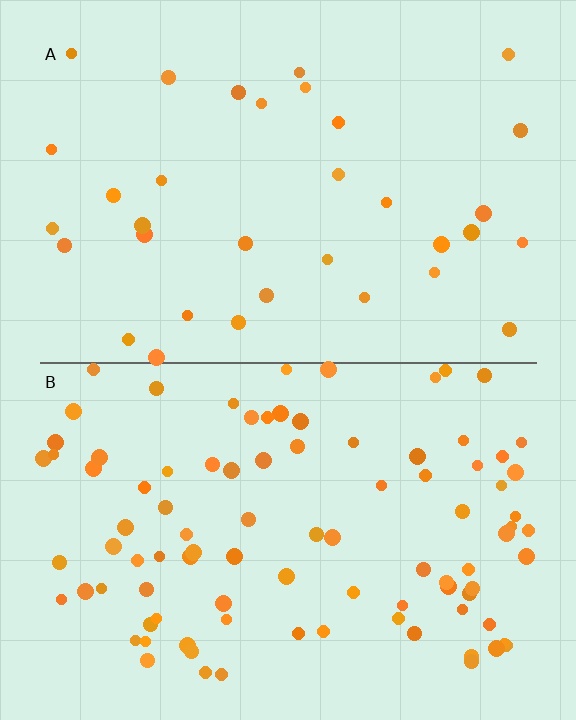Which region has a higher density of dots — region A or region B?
B (the bottom).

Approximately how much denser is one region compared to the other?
Approximately 2.8× — region B over region A.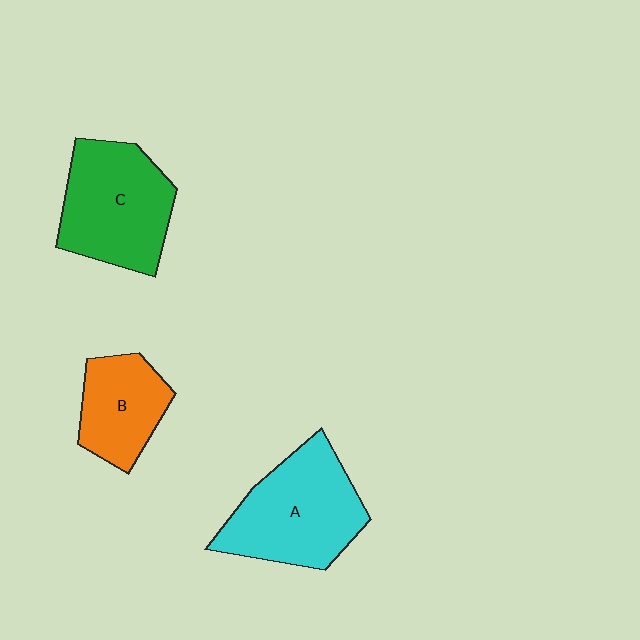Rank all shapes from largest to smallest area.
From largest to smallest: A (cyan), C (green), B (orange).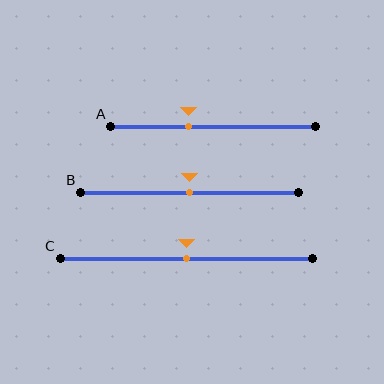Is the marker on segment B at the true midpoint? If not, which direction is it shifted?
Yes, the marker on segment B is at the true midpoint.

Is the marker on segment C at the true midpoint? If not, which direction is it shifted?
Yes, the marker on segment C is at the true midpoint.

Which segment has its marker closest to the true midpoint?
Segment B has its marker closest to the true midpoint.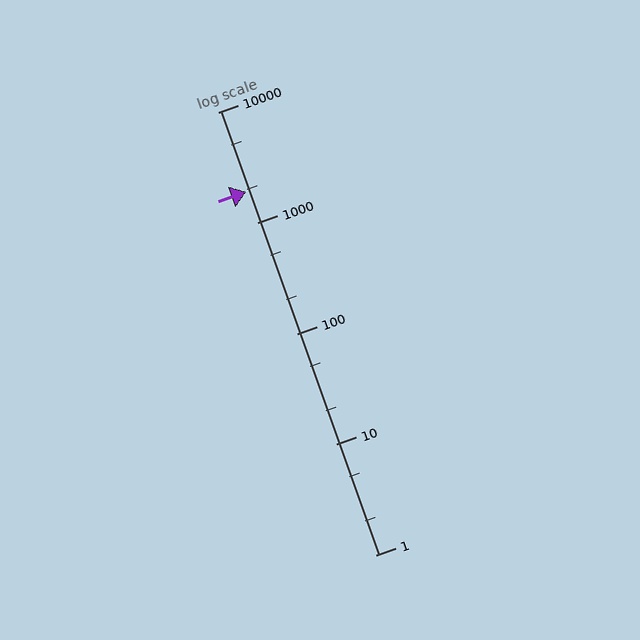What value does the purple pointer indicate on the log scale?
The pointer indicates approximately 1900.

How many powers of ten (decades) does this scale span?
The scale spans 4 decades, from 1 to 10000.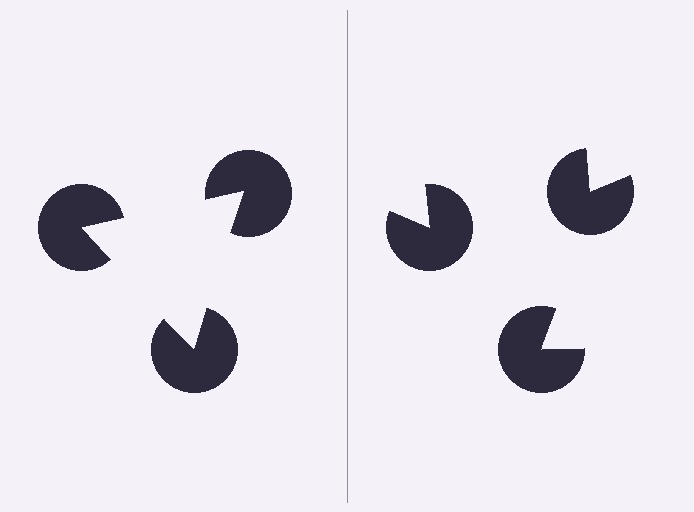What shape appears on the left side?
An illusory triangle.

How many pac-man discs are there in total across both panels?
6 — 3 on each side.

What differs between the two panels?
The pac-man discs are positioned identically on both sides; only the wedge orientations differ. On the left they align to a triangle; on the right they are misaligned.